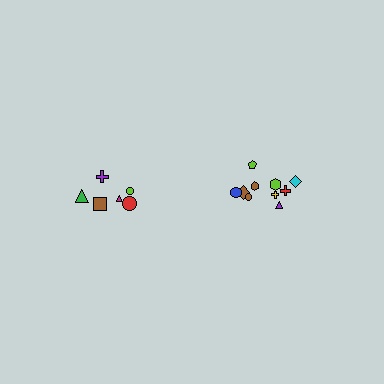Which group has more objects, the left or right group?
The right group.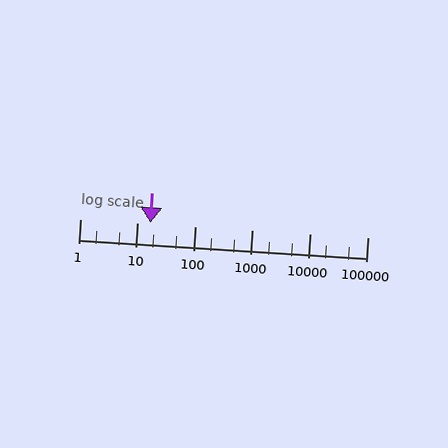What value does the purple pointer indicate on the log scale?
The pointer indicates approximately 17.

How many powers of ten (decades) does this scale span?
The scale spans 5 decades, from 1 to 100000.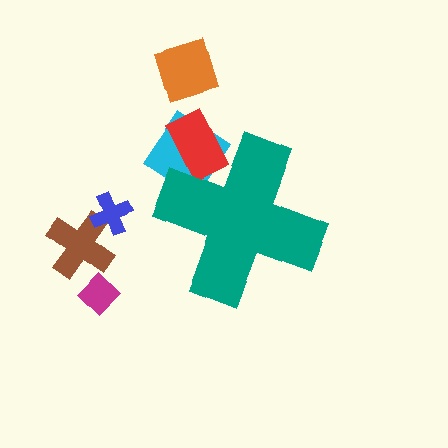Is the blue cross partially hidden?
No, the blue cross is fully visible.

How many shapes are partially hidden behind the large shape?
2 shapes are partially hidden.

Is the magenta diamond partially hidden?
No, the magenta diamond is fully visible.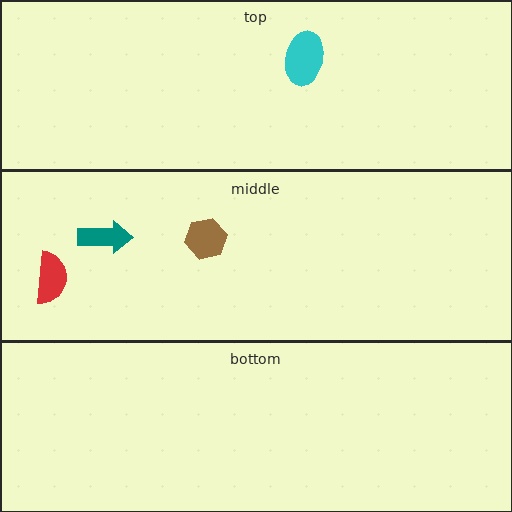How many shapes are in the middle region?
3.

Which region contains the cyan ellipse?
The top region.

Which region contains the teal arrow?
The middle region.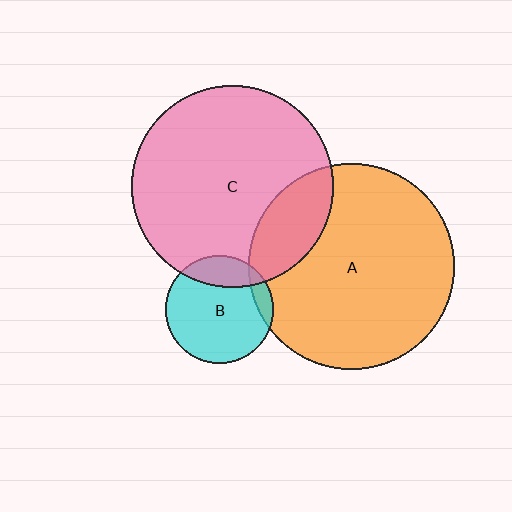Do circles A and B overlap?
Yes.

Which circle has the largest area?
Circle A (orange).